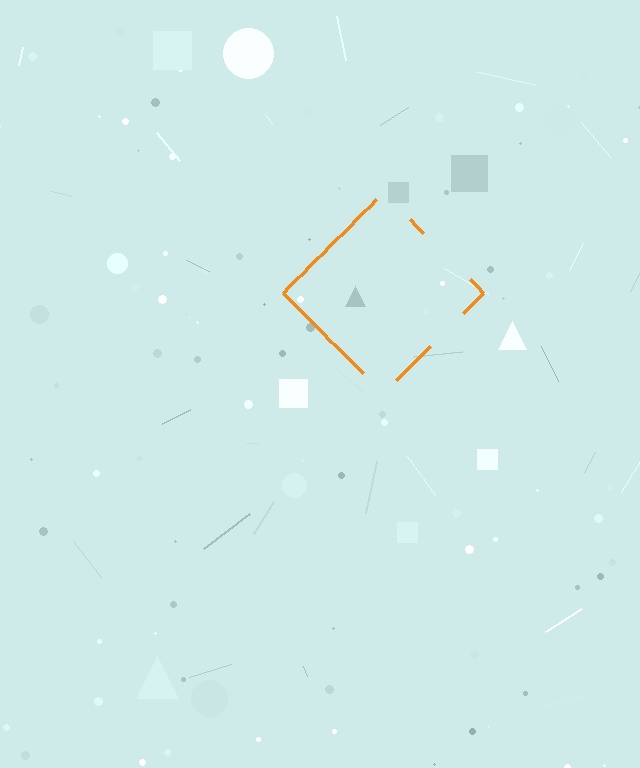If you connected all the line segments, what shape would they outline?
They would outline a diamond.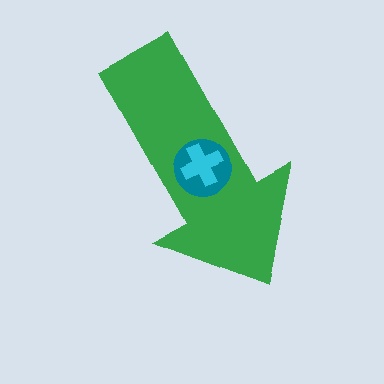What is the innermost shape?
The cyan cross.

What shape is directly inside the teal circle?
The cyan cross.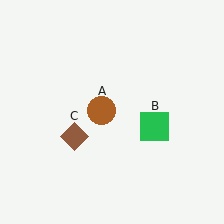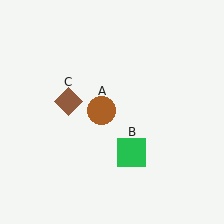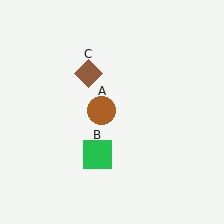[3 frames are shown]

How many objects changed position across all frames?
2 objects changed position: green square (object B), brown diamond (object C).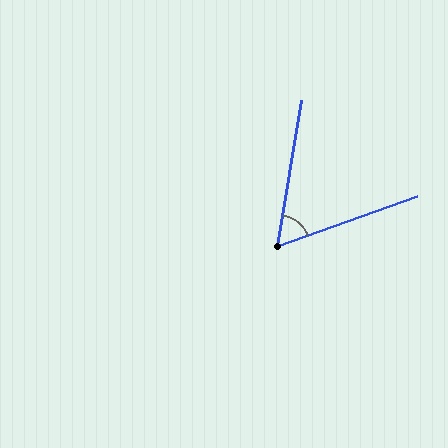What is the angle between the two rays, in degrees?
Approximately 61 degrees.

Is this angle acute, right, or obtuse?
It is acute.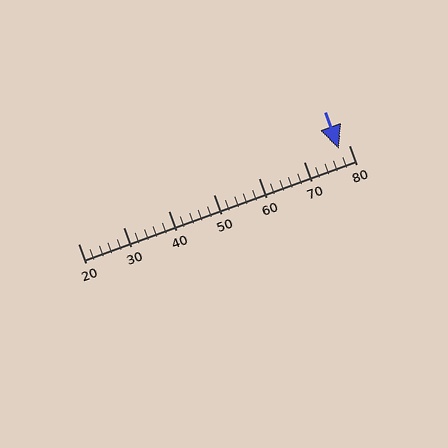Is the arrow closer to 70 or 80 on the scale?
The arrow is closer to 80.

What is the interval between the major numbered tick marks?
The major tick marks are spaced 10 units apart.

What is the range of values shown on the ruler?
The ruler shows values from 20 to 80.